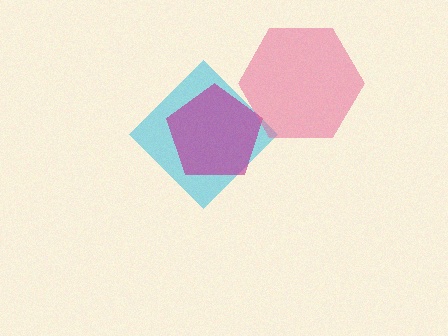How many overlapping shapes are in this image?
There are 3 overlapping shapes in the image.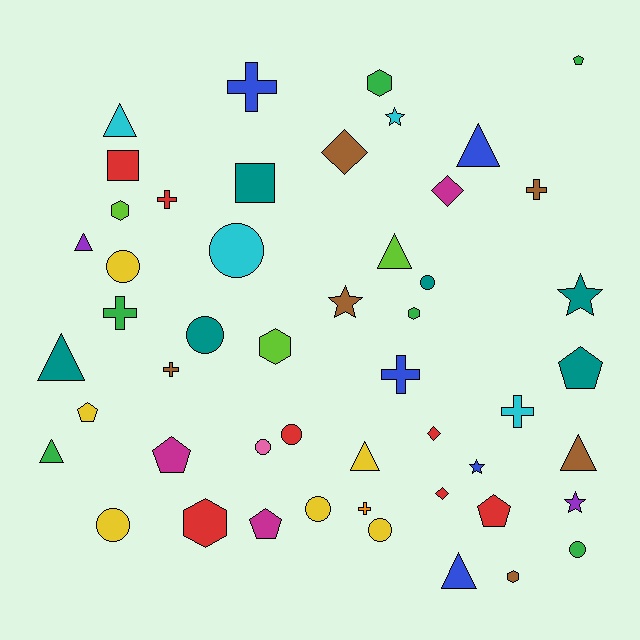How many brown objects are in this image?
There are 6 brown objects.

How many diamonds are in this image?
There are 4 diamonds.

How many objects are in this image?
There are 50 objects.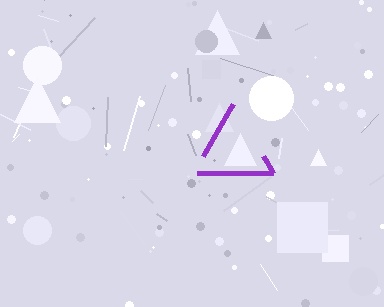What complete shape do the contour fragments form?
The contour fragments form a triangle.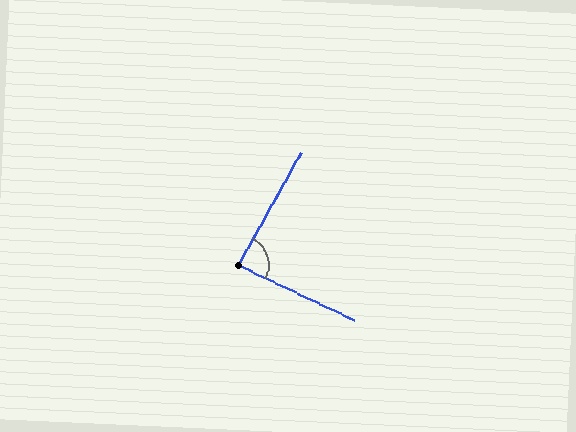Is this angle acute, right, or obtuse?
It is approximately a right angle.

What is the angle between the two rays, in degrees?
Approximately 86 degrees.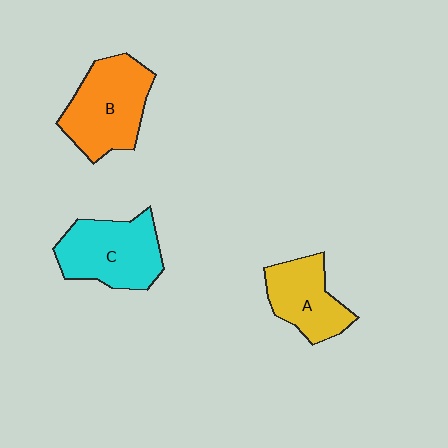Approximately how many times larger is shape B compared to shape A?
Approximately 1.4 times.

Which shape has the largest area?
Shape B (orange).